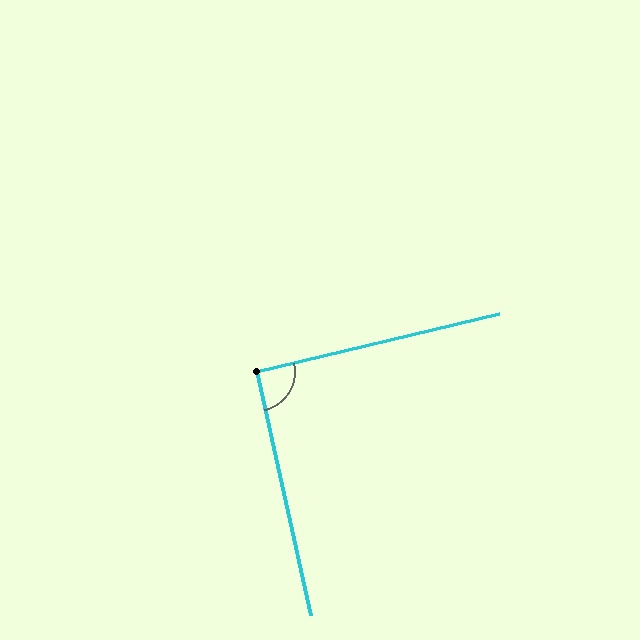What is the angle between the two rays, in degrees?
Approximately 91 degrees.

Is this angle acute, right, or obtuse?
It is approximately a right angle.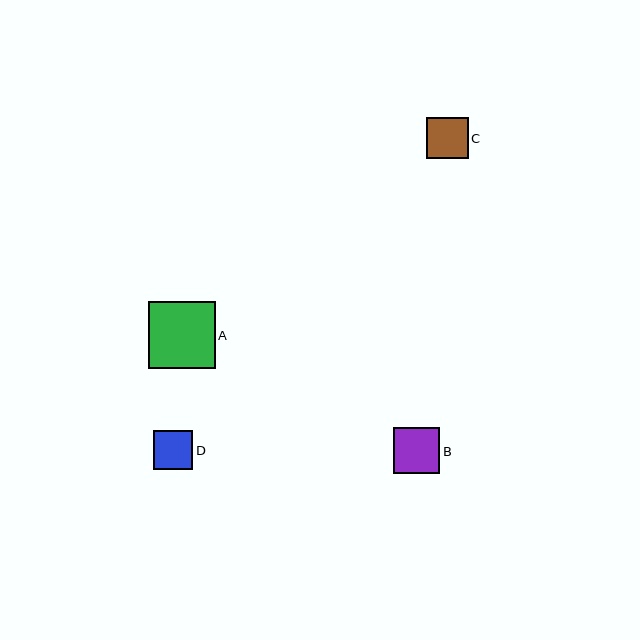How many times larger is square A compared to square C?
Square A is approximately 1.6 times the size of square C.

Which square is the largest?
Square A is the largest with a size of approximately 67 pixels.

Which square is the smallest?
Square D is the smallest with a size of approximately 39 pixels.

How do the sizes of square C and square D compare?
Square C and square D are approximately the same size.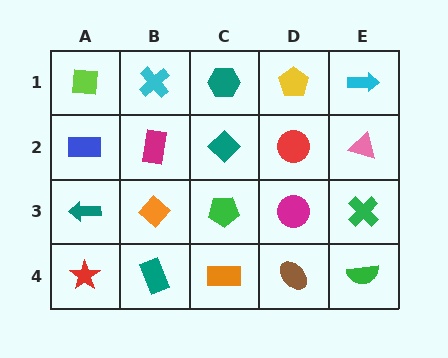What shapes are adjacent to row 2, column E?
A cyan arrow (row 1, column E), a green cross (row 3, column E), a red circle (row 2, column D).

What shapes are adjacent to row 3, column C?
A teal diamond (row 2, column C), an orange rectangle (row 4, column C), an orange diamond (row 3, column B), a magenta circle (row 3, column D).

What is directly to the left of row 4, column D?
An orange rectangle.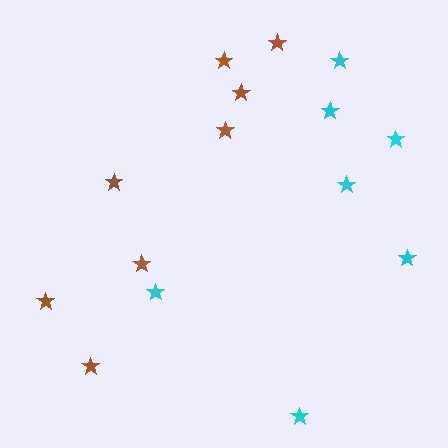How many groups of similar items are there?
There are 2 groups: one group of cyan stars (7) and one group of brown stars (8).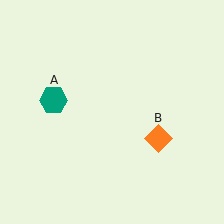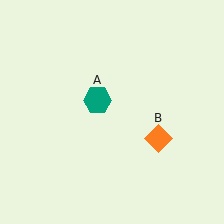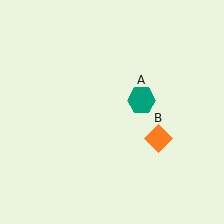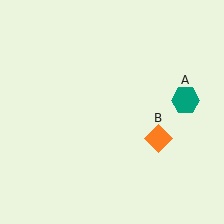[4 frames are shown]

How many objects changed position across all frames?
1 object changed position: teal hexagon (object A).